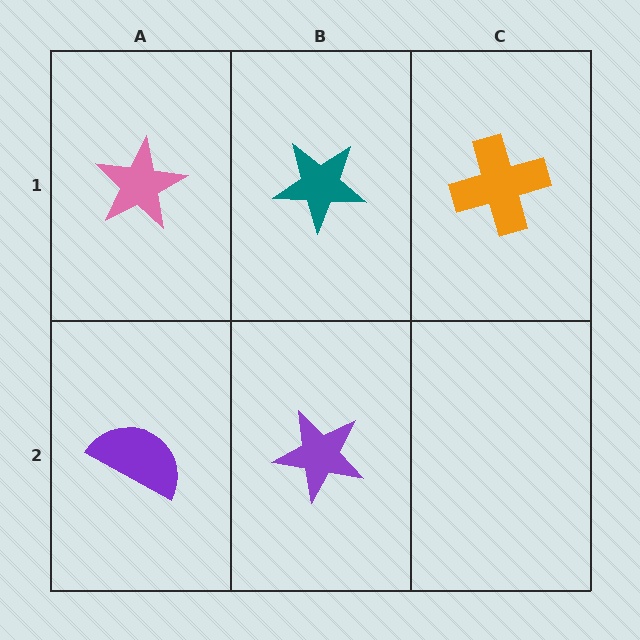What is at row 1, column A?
A pink star.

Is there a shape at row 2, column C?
No, that cell is empty.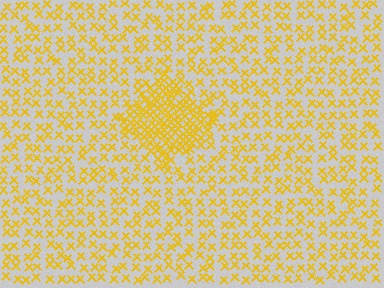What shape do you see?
I see a diamond.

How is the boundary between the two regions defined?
The boundary is defined by a change in element density (approximately 2.4x ratio). All elements are the same color, size, and shape.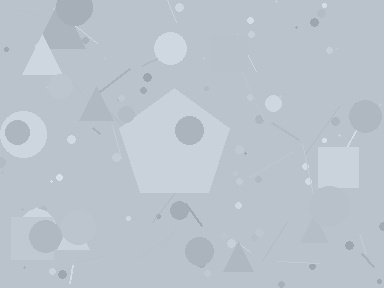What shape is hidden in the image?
A pentagon is hidden in the image.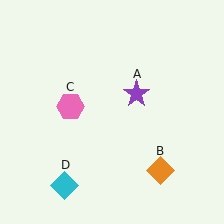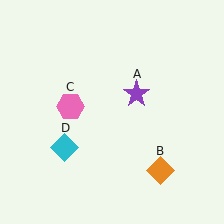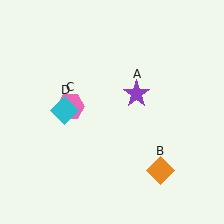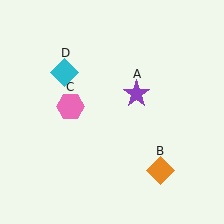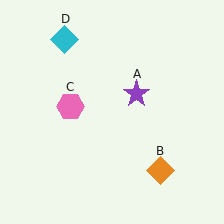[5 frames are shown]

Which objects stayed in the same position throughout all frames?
Purple star (object A) and orange diamond (object B) and pink hexagon (object C) remained stationary.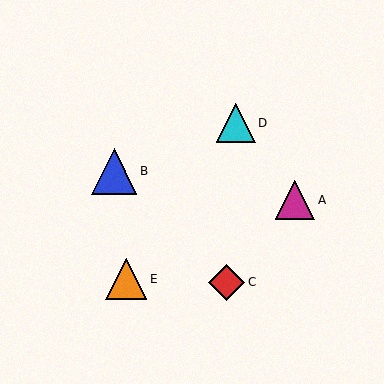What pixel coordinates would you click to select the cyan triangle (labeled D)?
Click at (236, 123) to select the cyan triangle D.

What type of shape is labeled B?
Shape B is a blue triangle.